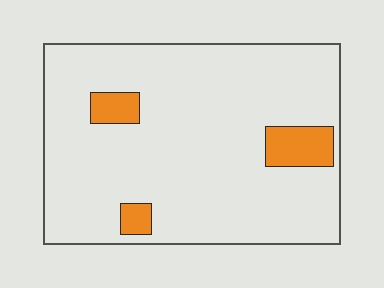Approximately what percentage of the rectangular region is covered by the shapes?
Approximately 10%.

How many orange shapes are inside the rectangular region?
3.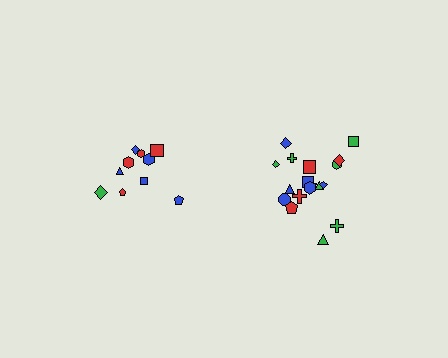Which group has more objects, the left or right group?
The right group.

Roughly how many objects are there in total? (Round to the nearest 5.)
Roughly 30 objects in total.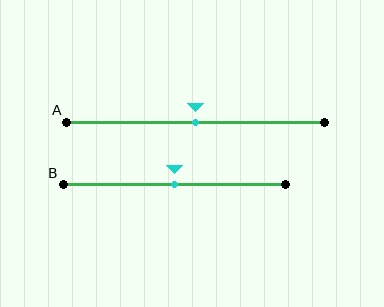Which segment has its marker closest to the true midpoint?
Segment A has its marker closest to the true midpoint.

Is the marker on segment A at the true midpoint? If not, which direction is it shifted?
Yes, the marker on segment A is at the true midpoint.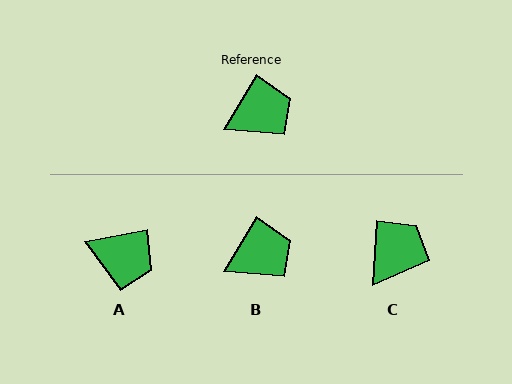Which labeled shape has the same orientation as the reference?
B.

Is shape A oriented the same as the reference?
No, it is off by about 49 degrees.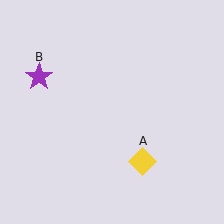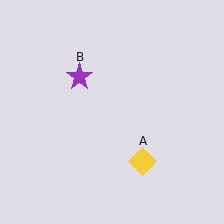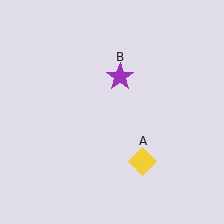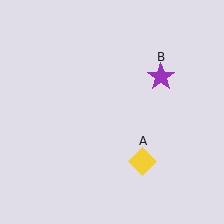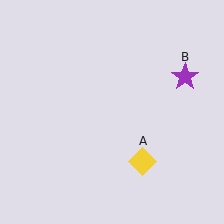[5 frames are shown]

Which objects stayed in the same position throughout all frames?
Yellow diamond (object A) remained stationary.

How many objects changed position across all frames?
1 object changed position: purple star (object B).